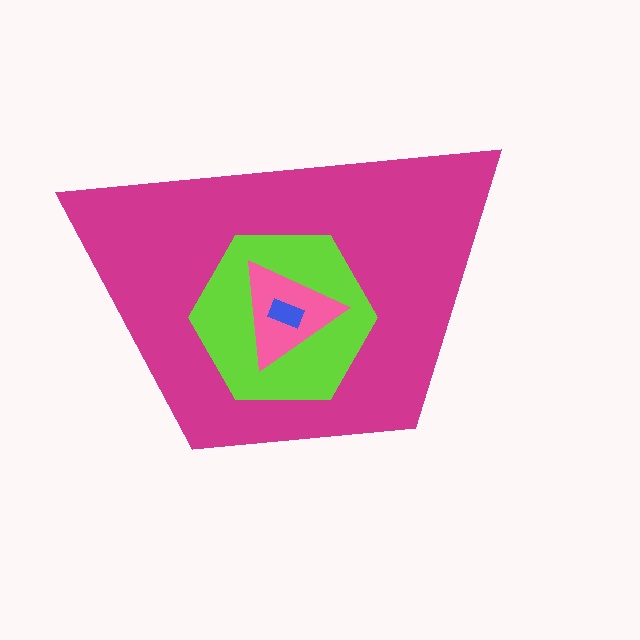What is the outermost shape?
The magenta trapezoid.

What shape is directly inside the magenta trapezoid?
The lime hexagon.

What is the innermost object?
The blue rectangle.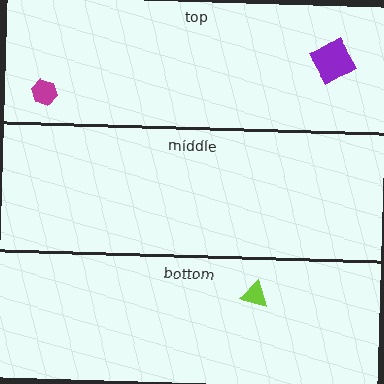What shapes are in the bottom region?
The lime triangle.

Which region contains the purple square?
The top region.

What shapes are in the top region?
The purple square, the magenta hexagon.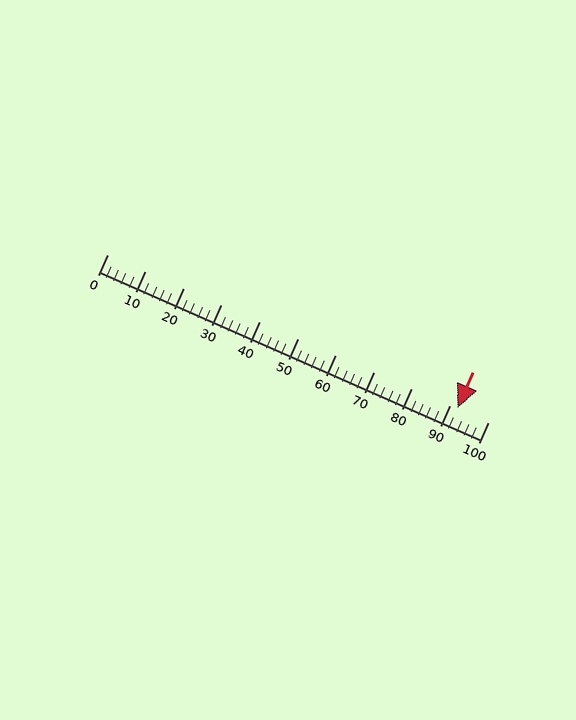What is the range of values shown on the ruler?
The ruler shows values from 0 to 100.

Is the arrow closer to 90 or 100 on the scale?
The arrow is closer to 90.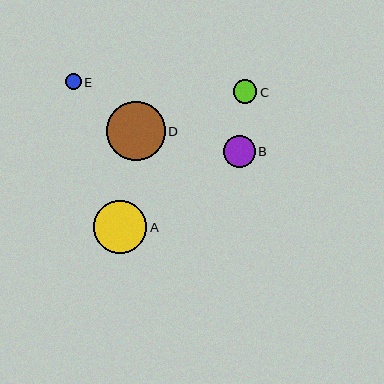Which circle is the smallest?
Circle E is the smallest with a size of approximately 16 pixels.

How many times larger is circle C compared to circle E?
Circle C is approximately 1.5 times the size of circle E.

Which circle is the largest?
Circle D is the largest with a size of approximately 59 pixels.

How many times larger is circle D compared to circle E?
Circle D is approximately 3.7 times the size of circle E.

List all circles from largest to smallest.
From largest to smallest: D, A, B, C, E.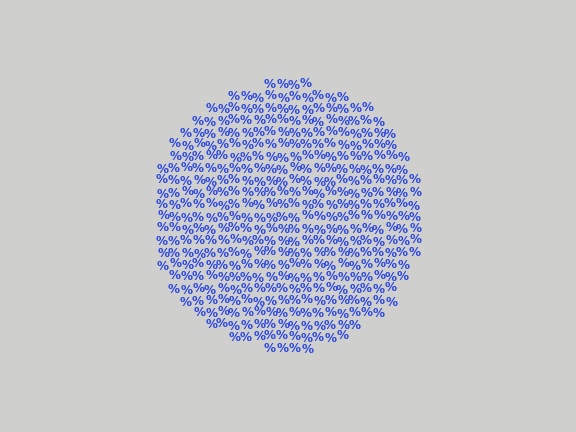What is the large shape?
The large shape is a circle.